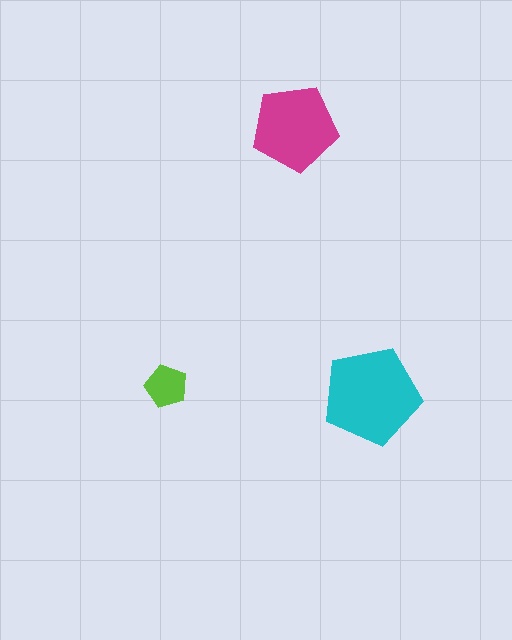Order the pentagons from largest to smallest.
the cyan one, the magenta one, the lime one.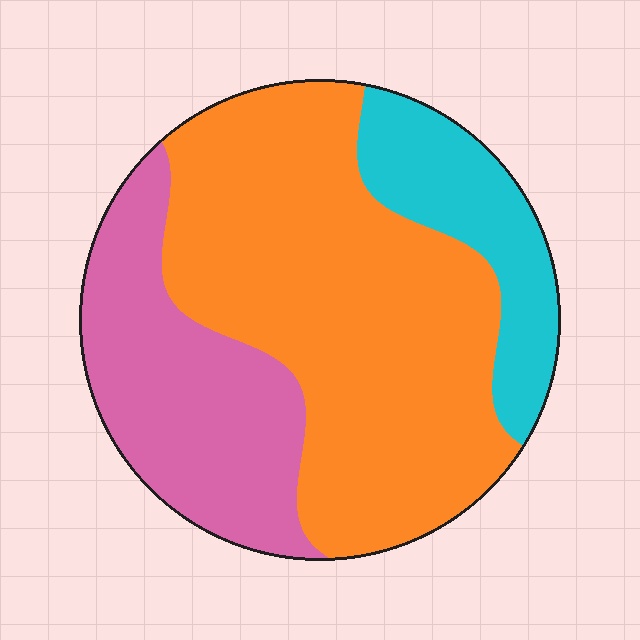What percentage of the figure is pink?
Pink covers around 30% of the figure.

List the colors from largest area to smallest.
From largest to smallest: orange, pink, cyan.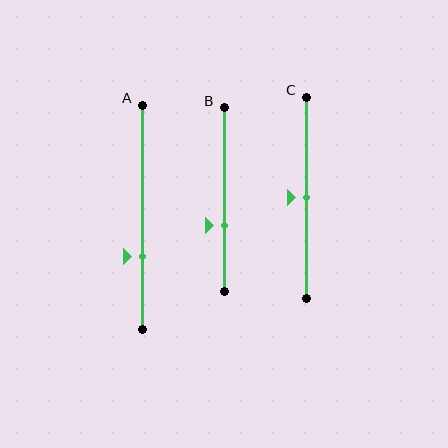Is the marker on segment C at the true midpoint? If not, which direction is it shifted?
Yes, the marker on segment C is at the true midpoint.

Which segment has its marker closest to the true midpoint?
Segment C has its marker closest to the true midpoint.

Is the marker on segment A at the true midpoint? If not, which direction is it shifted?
No, the marker on segment A is shifted downward by about 18% of the segment length.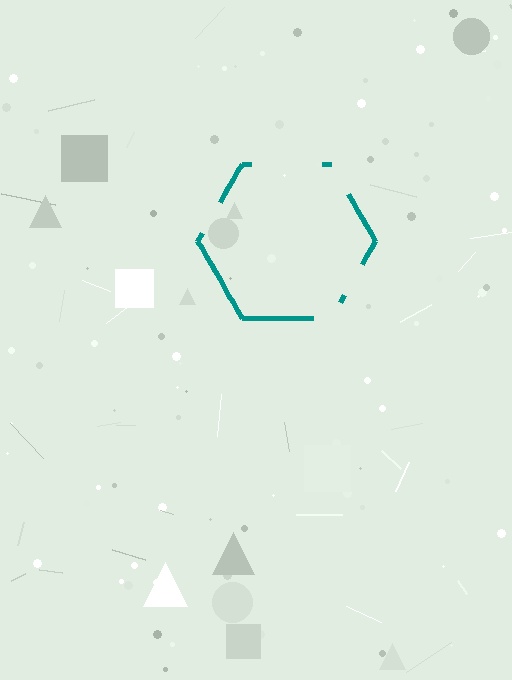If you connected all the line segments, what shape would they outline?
They would outline a hexagon.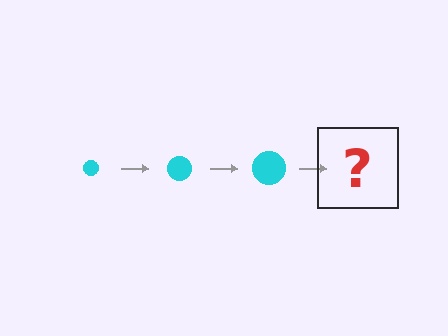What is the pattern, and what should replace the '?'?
The pattern is that the circle gets progressively larger each step. The '?' should be a cyan circle, larger than the previous one.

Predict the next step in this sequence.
The next step is a cyan circle, larger than the previous one.